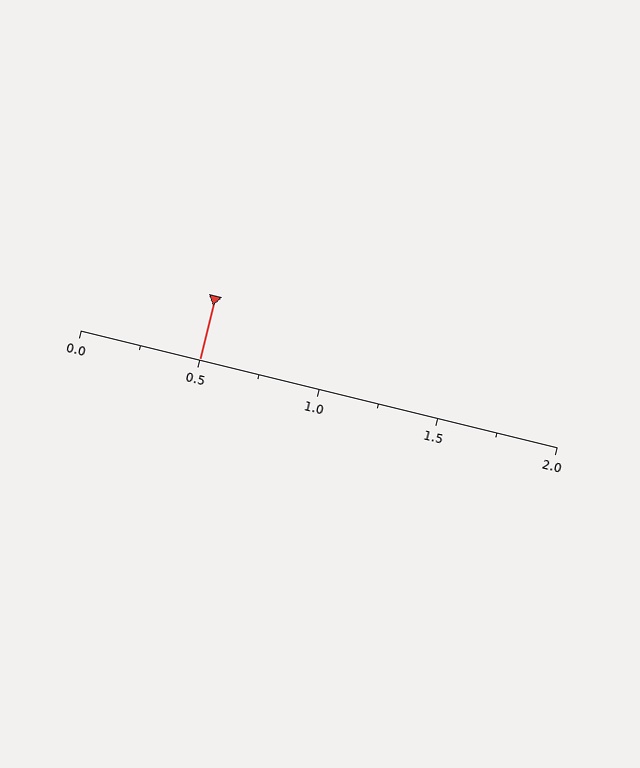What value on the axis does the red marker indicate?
The marker indicates approximately 0.5.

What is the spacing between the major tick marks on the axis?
The major ticks are spaced 0.5 apart.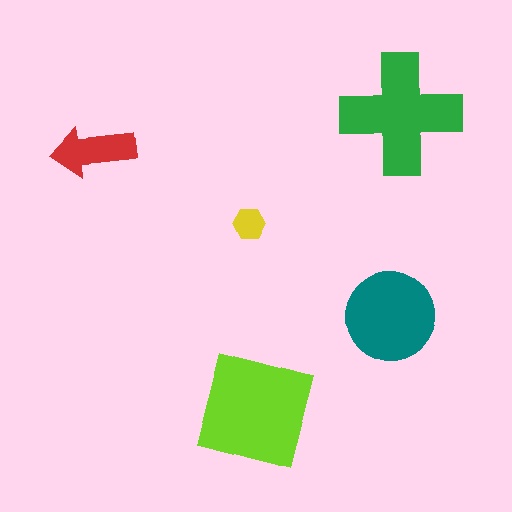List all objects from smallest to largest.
The yellow hexagon, the red arrow, the teal circle, the green cross, the lime square.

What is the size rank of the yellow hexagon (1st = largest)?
5th.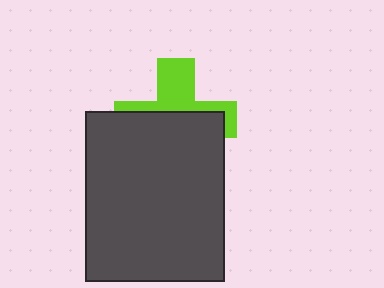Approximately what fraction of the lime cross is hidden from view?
Roughly 59% of the lime cross is hidden behind the dark gray rectangle.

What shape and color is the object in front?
The object in front is a dark gray rectangle.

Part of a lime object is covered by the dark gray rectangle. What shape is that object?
It is a cross.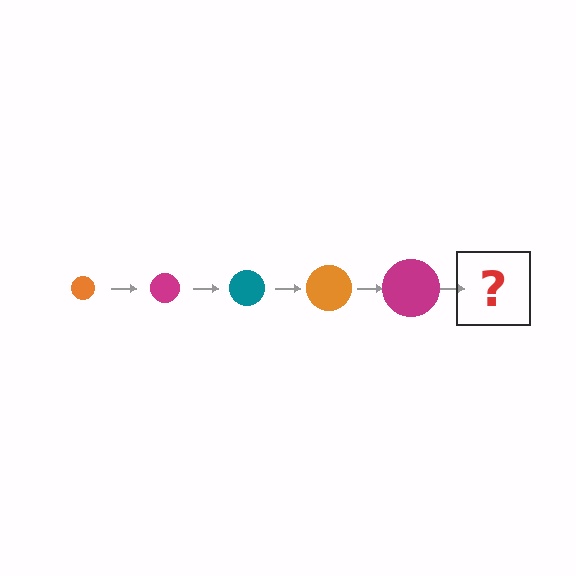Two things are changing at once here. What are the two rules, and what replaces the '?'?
The two rules are that the circle grows larger each step and the color cycles through orange, magenta, and teal. The '?' should be a teal circle, larger than the previous one.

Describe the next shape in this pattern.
It should be a teal circle, larger than the previous one.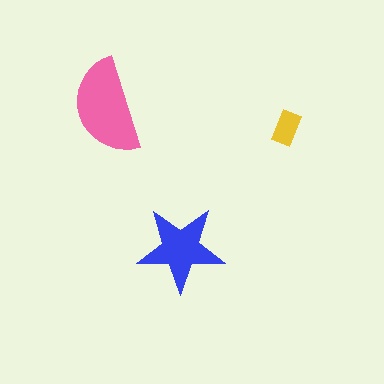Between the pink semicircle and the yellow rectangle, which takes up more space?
The pink semicircle.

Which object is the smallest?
The yellow rectangle.